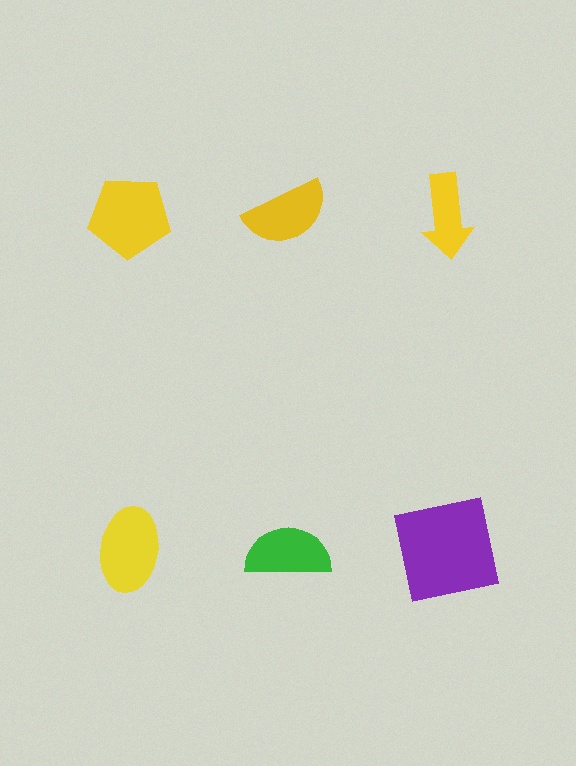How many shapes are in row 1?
3 shapes.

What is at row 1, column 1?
A yellow pentagon.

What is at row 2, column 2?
A green semicircle.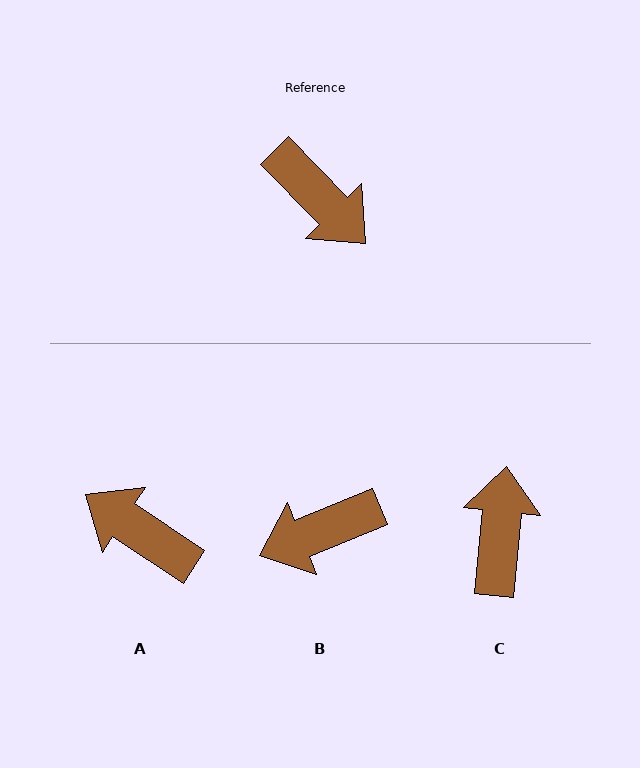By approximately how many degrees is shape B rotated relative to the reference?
Approximately 113 degrees clockwise.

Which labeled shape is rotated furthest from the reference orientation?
A, about 168 degrees away.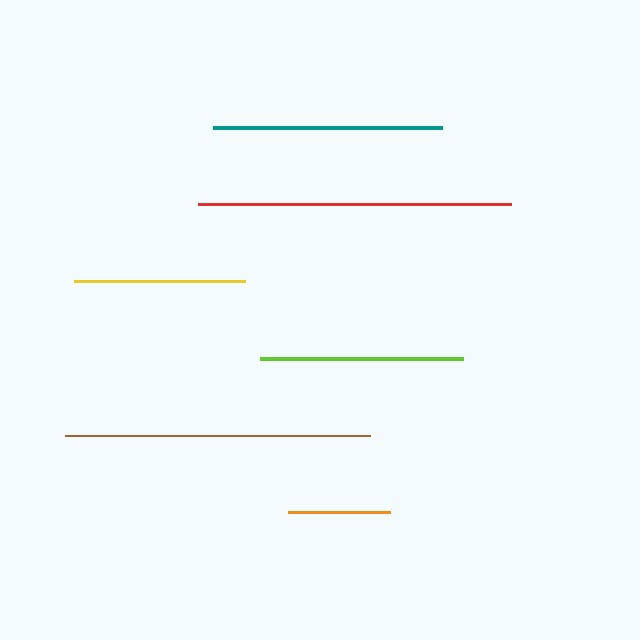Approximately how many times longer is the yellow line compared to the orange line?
The yellow line is approximately 1.7 times the length of the orange line.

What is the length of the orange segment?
The orange segment is approximately 102 pixels long.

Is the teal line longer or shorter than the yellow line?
The teal line is longer than the yellow line.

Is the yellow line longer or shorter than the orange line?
The yellow line is longer than the orange line.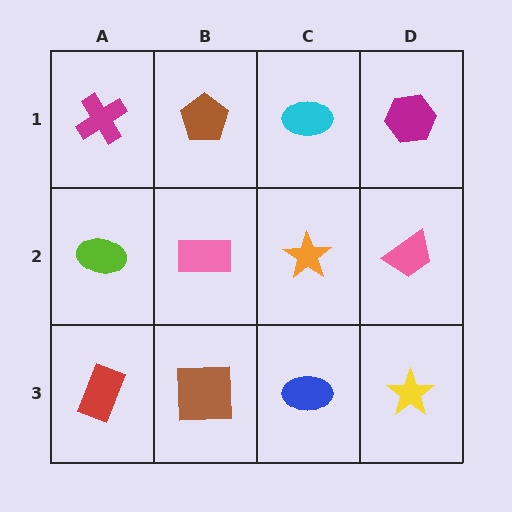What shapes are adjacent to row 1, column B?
A pink rectangle (row 2, column B), a magenta cross (row 1, column A), a cyan ellipse (row 1, column C).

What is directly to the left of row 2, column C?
A pink rectangle.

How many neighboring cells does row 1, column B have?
3.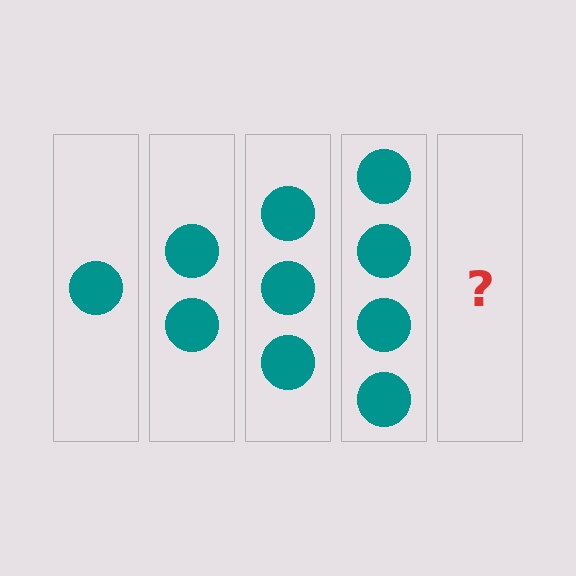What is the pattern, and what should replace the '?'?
The pattern is that each step adds one more circle. The '?' should be 5 circles.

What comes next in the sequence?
The next element should be 5 circles.